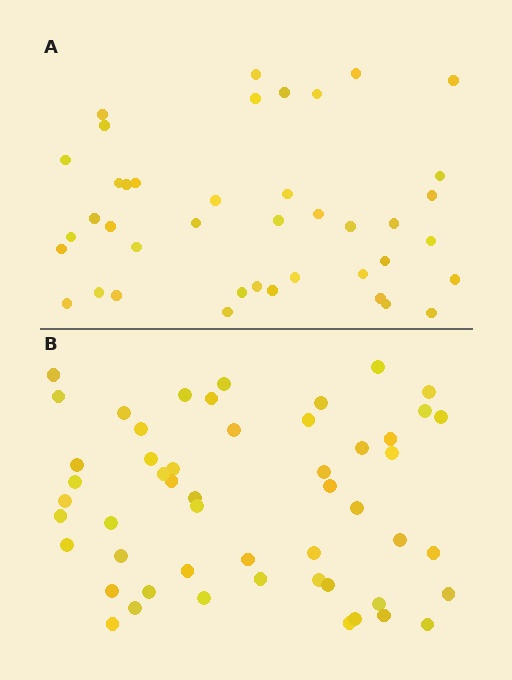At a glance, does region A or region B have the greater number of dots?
Region B (the bottom region) has more dots.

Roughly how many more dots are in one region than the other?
Region B has roughly 12 or so more dots than region A.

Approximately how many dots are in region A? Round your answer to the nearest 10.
About 40 dots. (The exact count is 41, which rounds to 40.)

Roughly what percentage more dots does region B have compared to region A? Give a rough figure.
About 25% more.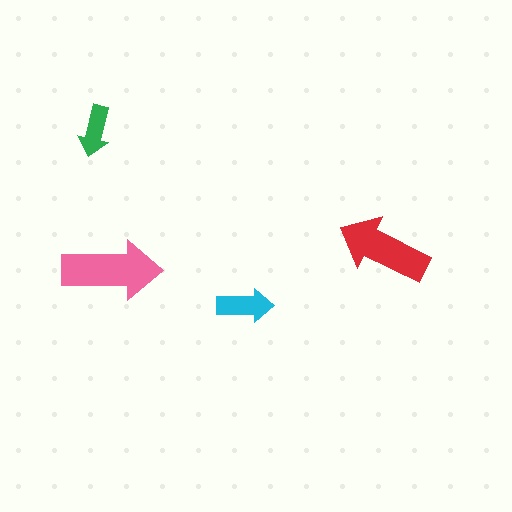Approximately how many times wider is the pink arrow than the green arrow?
About 2 times wider.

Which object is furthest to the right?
The red arrow is rightmost.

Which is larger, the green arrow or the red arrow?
The red one.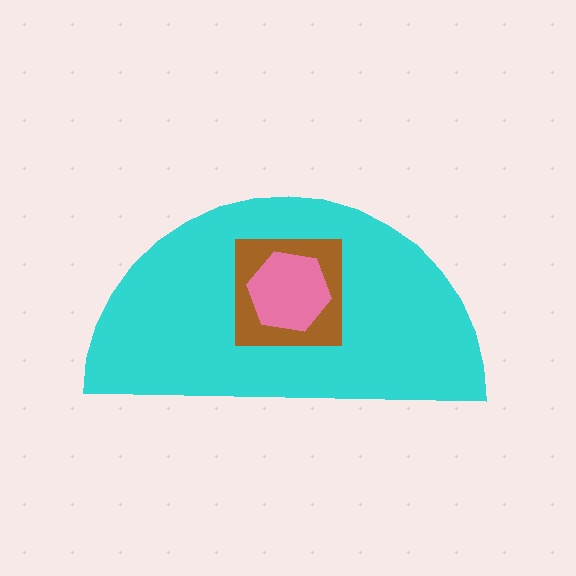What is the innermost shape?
The pink hexagon.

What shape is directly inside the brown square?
The pink hexagon.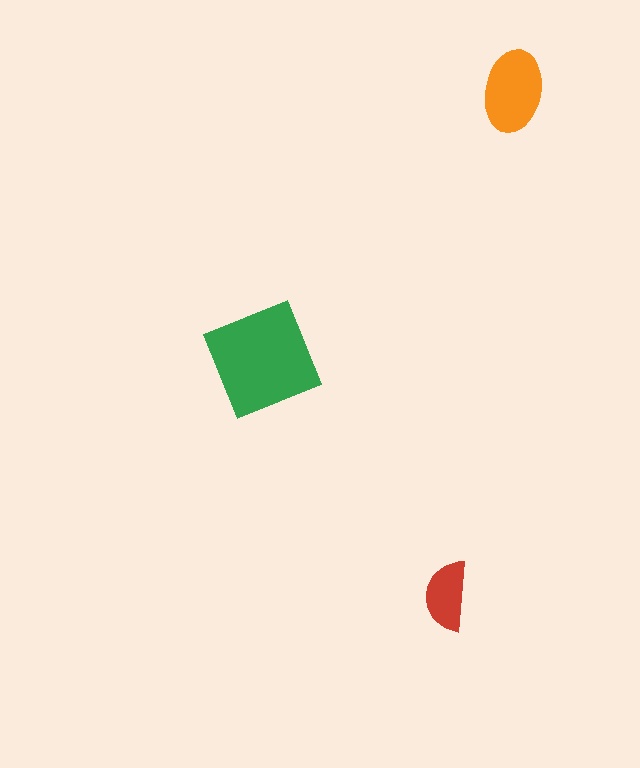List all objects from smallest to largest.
The red semicircle, the orange ellipse, the green square.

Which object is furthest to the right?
The orange ellipse is rightmost.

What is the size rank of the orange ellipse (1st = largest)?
2nd.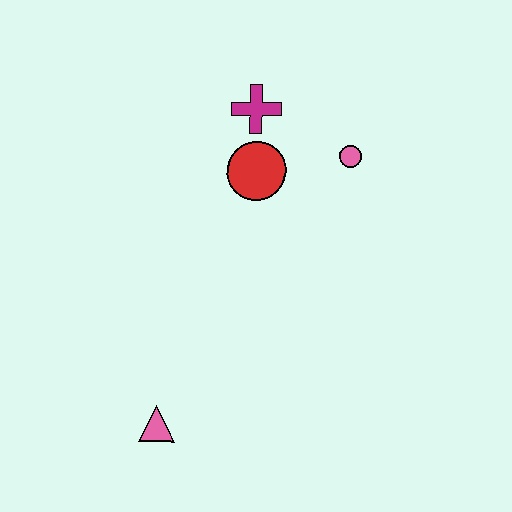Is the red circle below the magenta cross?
Yes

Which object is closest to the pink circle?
The red circle is closest to the pink circle.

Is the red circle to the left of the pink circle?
Yes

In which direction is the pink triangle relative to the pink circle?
The pink triangle is below the pink circle.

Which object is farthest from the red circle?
The pink triangle is farthest from the red circle.